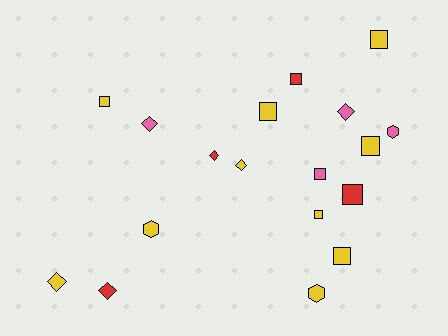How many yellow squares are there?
There are 6 yellow squares.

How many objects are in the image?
There are 18 objects.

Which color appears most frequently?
Yellow, with 10 objects.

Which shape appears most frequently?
Square, with 9 objects.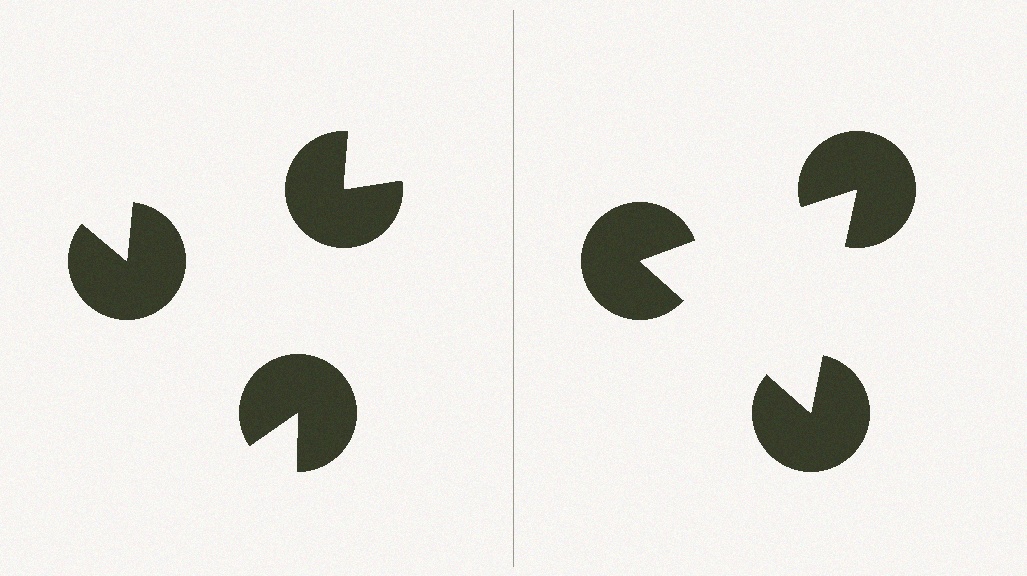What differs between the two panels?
The pac-man discs are positioned identically on both sides; only the wedge orientations differ. On the right they align to a triangle; on the left they are misaligned.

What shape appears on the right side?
An illusory triangle.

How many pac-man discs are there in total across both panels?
6 — 3 on each side.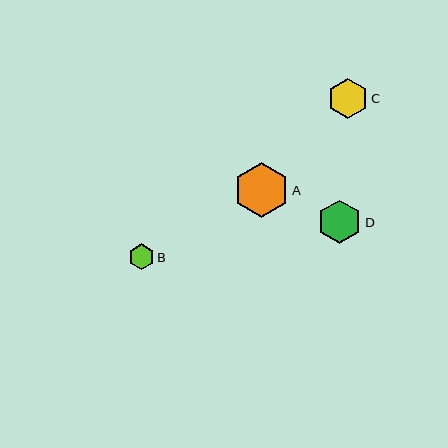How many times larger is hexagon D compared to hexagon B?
Hexagon D is approximately 1.7 times the size of hexagon B.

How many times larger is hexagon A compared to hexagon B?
Hexagon A is approximately 2.1 times the size of hexagon B.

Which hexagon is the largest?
Hexagon A is the largest with a size of approximately 55 pixels.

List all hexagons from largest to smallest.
From largest to smallest: A, D, C, B.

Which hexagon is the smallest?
Hexagon B is the smallest with a size of approximately 26 pixels.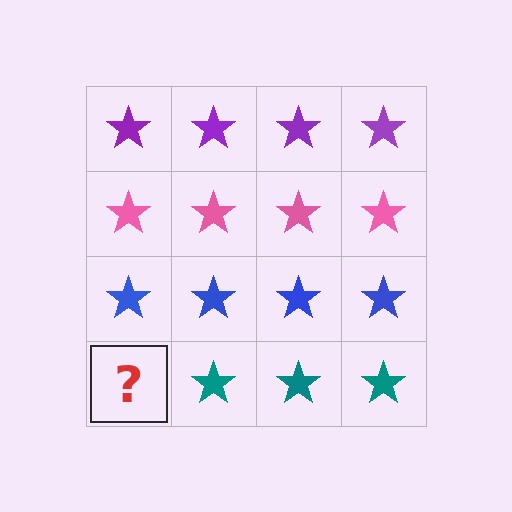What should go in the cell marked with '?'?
The missing cell should contain a teal star.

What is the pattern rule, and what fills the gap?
The rule is that each row has a consistent color. The gap should be filled with a teal star.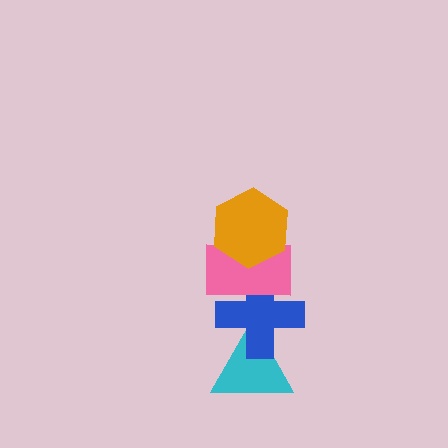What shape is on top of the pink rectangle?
The orange hexagon is on top of the pink rectangle.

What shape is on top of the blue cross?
The pink rectangle is on top of the blue cross.